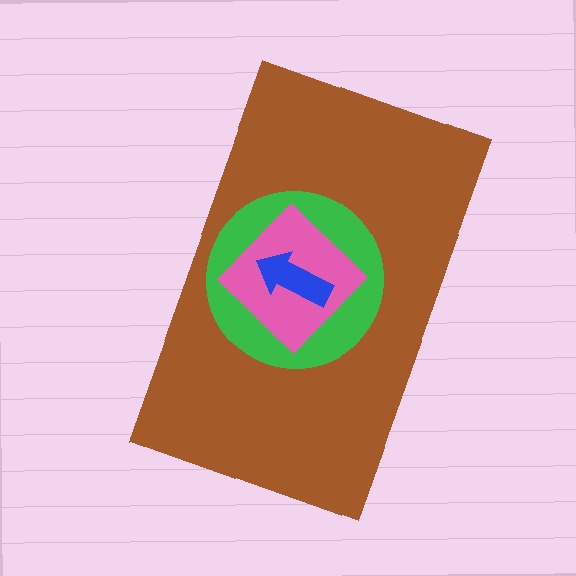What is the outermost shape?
The brown rectangle.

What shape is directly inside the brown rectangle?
The green circle.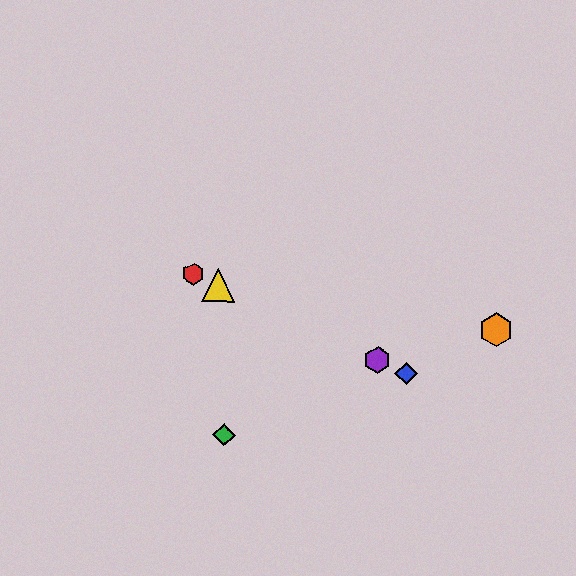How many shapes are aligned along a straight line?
4 shapes (the red hexagon, the blue diamond, the yellow triangle, the purple hexagon) are aligned along a straight line.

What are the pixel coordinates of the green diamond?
The green diamond is at (224, 435).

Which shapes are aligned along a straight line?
The red hexagon, the blue diamond, the yellow triangle, the purple hexagon are aligned along a straight line.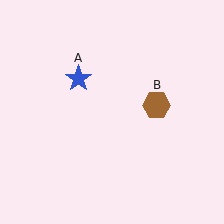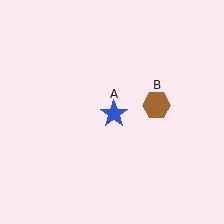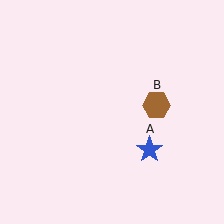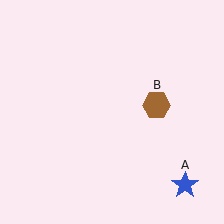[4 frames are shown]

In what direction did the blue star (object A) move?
The blue star (object A) moved down and to the right.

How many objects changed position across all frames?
1 object changed position: blue star (object A).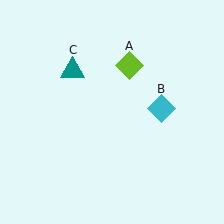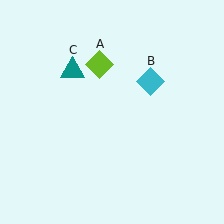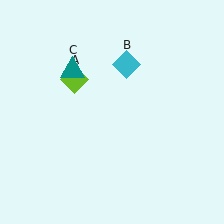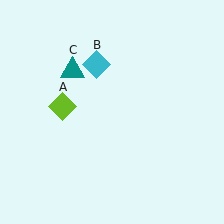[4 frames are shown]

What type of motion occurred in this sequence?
The lime diamond (object A), cyan diamond (object B) rotated counterclockwise around the center of the scene.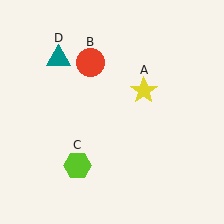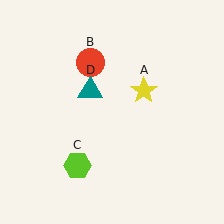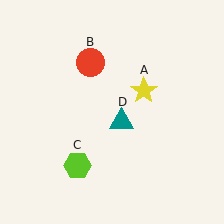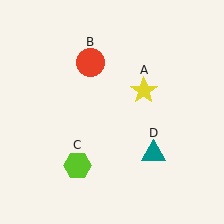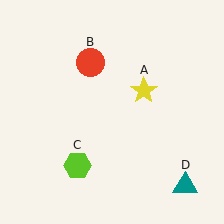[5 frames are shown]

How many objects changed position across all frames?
1 object changed position: teal triangle (object D).